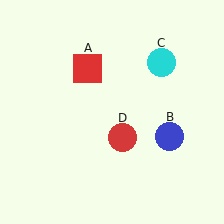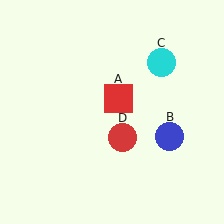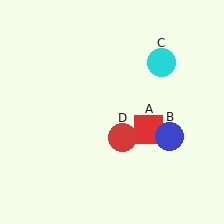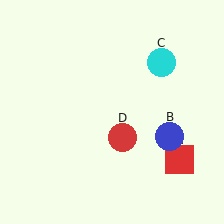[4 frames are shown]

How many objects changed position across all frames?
1 object changed position: red square (object A).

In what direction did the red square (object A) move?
The red square (object A) moved down and to the right.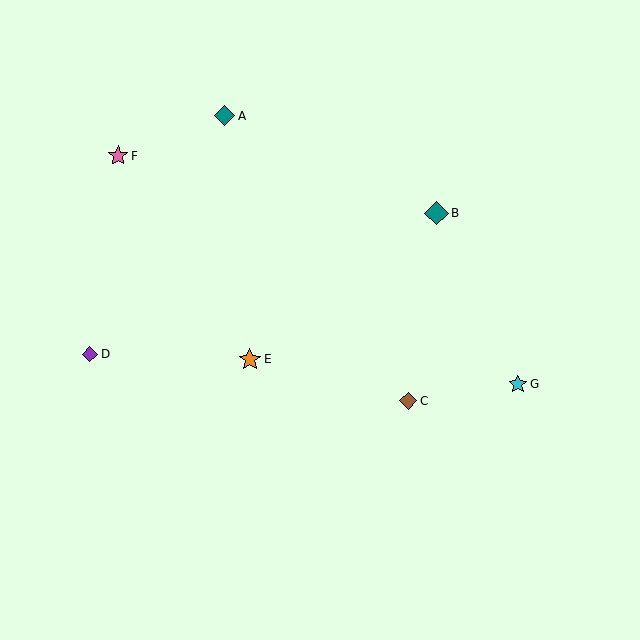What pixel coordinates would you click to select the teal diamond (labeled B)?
Click at (436, 213) to select the teal diamond B.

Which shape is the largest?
The teal diamond (labeled B) is the largest.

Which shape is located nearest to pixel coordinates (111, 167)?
The pink star (labeled F) at (118, 156) is nearest to that location.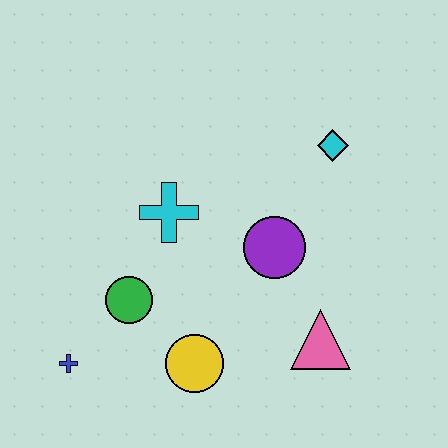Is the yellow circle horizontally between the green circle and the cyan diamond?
Yes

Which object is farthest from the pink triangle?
The blue cross is farthest from the pink triangle.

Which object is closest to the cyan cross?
The green circle is closest to the cyan cross.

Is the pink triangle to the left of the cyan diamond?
Yes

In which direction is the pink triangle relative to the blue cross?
The pink triangle is to the right of the blue cross.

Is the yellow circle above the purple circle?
No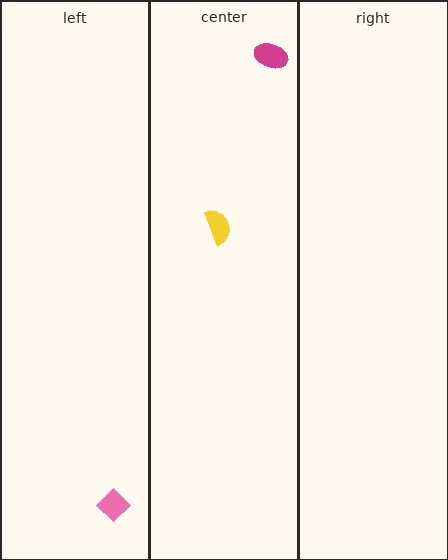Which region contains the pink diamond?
The left region.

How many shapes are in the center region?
2.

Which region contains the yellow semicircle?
The center region.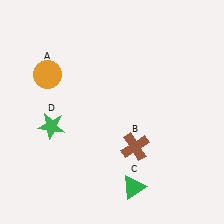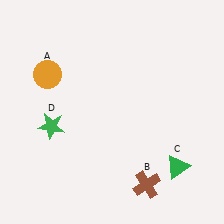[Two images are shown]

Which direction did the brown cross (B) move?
The brown cross (B) moved down.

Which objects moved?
The objects that moved are: the brown cross (B), the green triangle (C).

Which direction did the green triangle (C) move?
The green triangle (C) moved right.